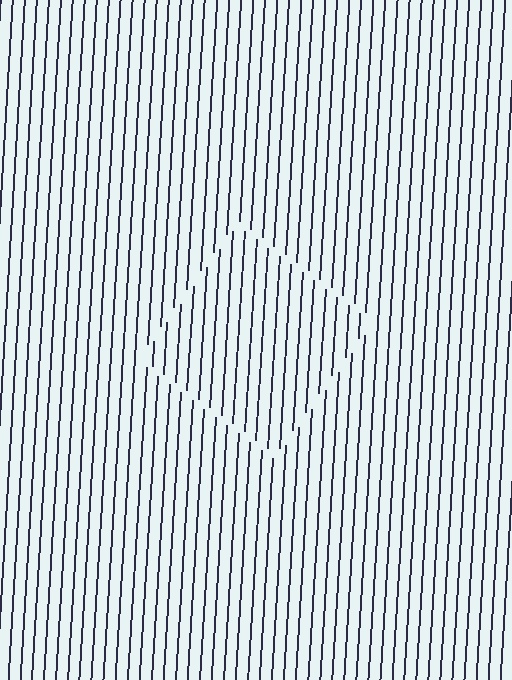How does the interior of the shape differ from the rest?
The interior of the shape contains the same grating, shifted by half a period — the contour is defined by the phase discontinuity where line-ends from the inner and outer gratings abut.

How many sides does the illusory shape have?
4 sides — the line-ends trace a square.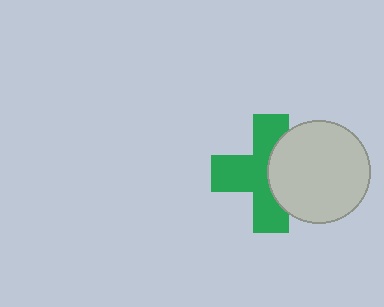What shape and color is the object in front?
The object in front is a light gray circle.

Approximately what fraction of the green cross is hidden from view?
Roughly 39% of the green cross is hidden behind the light gray circle.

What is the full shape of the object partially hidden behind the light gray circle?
The partially hidden object is a green cross.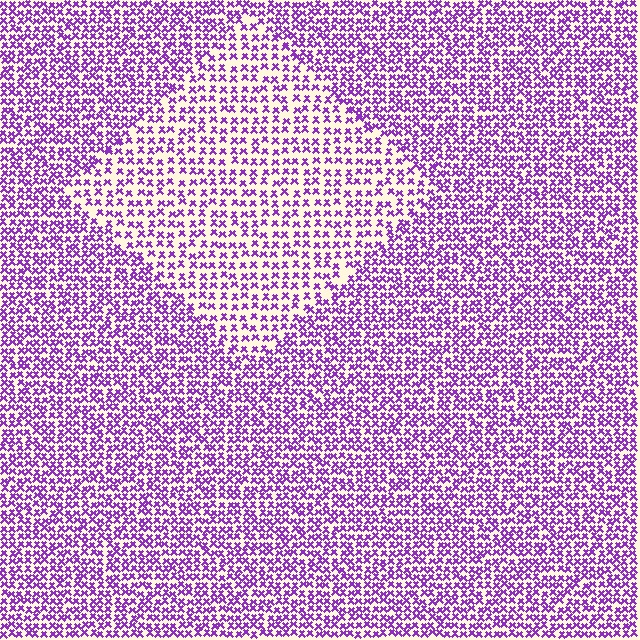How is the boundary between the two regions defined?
The boundary is defined by a change in element density (approximately 1.7x ratio). All elements are the same color, size, and shape.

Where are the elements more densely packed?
The elements are more densely packed outside the diamond boundary.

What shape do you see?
I see a diamond.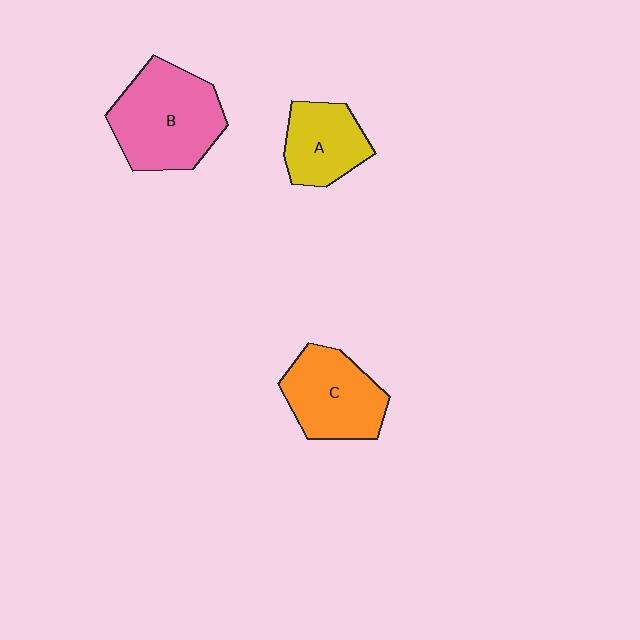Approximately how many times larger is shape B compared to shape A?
Approximately 1.6 times.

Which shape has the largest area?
Shape B (pink).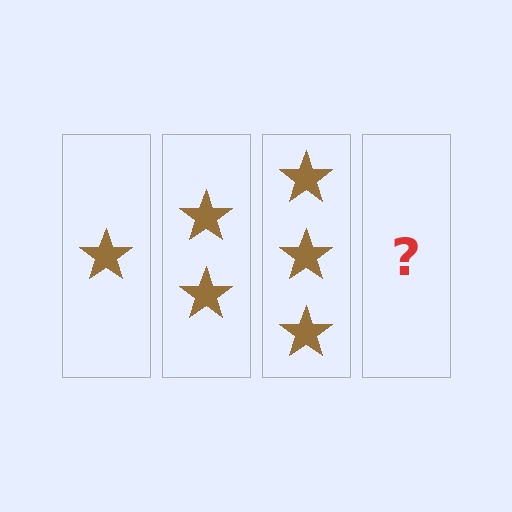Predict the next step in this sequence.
The next step is 4 stars.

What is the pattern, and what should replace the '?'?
The pattern is that each step adds one more star. The '?' should be 4 stars.